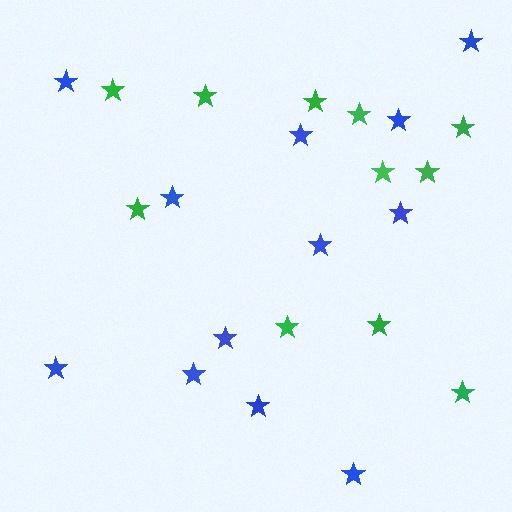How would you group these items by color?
There are 2 groups: one group of blue stars (12) and one group of green stars (11).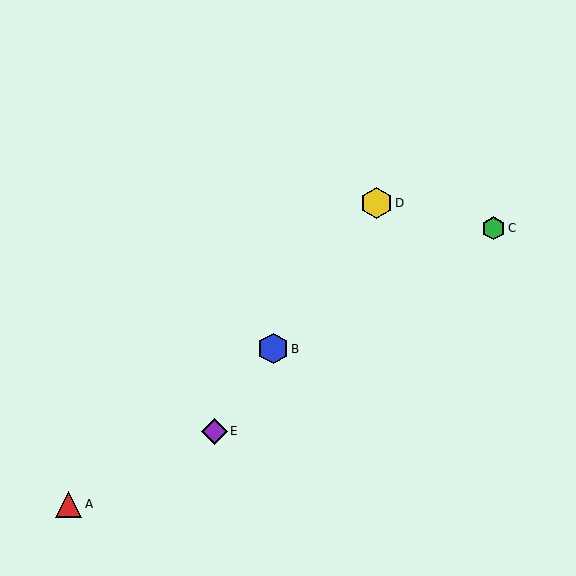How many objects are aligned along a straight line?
3 objects (B, D, E) are aligned along a straight line.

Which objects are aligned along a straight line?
Objects B, D, E are aligned along a straight line.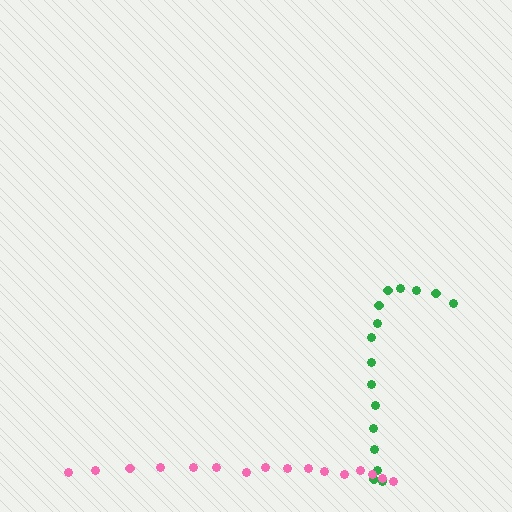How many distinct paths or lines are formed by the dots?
There are 2 distinct paths.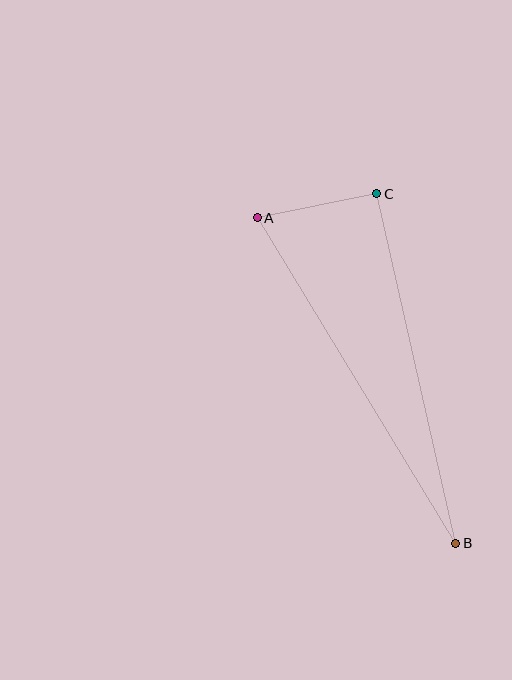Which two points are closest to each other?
Points A and C are closest to each other.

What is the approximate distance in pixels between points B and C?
The distance between B and C is approximately 358 pixels.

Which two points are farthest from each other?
Points A and B are farthest from each other.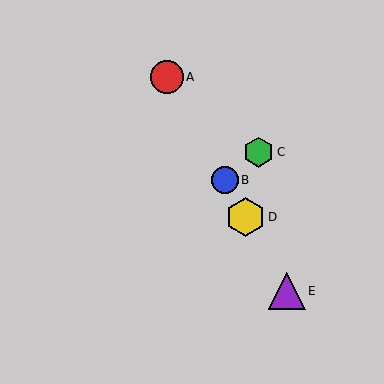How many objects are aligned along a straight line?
4 objects (A, B, D, E) are aligned along a straight line.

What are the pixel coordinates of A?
Object A is at (167, 77).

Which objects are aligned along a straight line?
Objects A, B, D, E are aligned along a straight line.